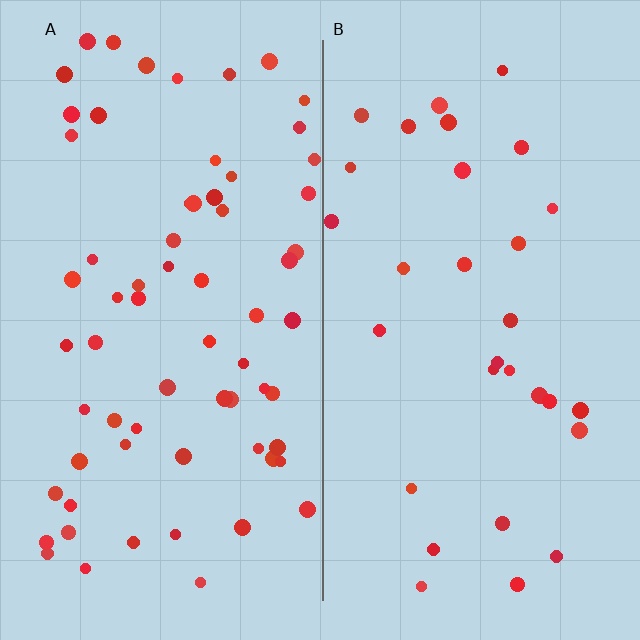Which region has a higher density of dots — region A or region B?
A (the left).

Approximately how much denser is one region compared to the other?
Approximately 2.2× — region A over region B.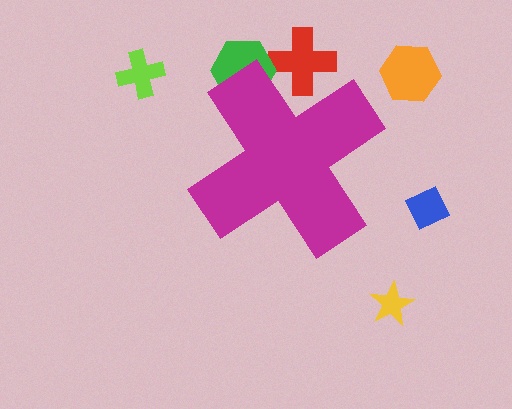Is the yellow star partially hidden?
No, the yellow star is fully visible.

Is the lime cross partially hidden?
No, the lime cross is fully visible.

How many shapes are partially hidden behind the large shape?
2 shapes are partially hidden.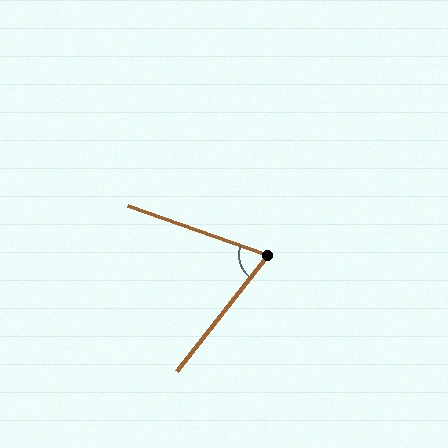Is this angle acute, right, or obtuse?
It is acute.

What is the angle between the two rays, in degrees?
Approximately 71 degrees.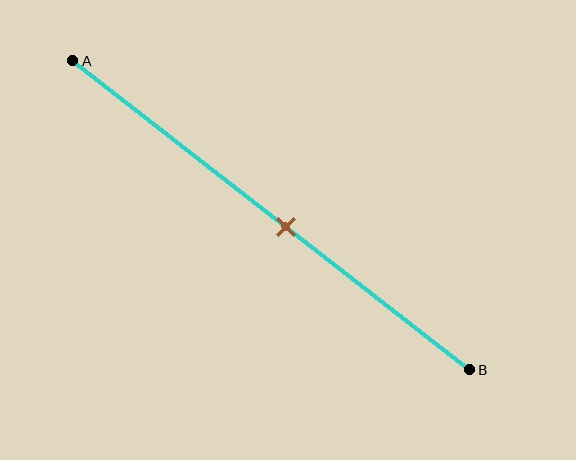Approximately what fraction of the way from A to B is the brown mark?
The brown mark is approximately 55% of the way from A to B.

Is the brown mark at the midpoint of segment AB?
No, the mark is at about 55% from A, not at the 50% midpoint.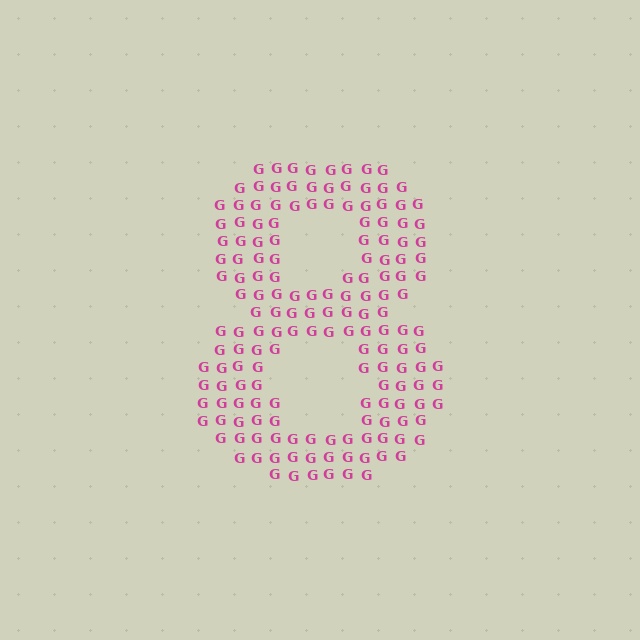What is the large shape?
The large shape is the digit 8.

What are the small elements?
The small elements are letter G's.